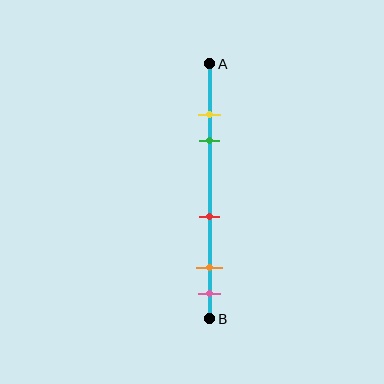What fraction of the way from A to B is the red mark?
The red mark is approximately 60% (0.6) of the way from A to B.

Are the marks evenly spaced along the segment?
No, the marks are not evenly spaced.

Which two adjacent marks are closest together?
The yellow and green marks are the closest adjacent pair.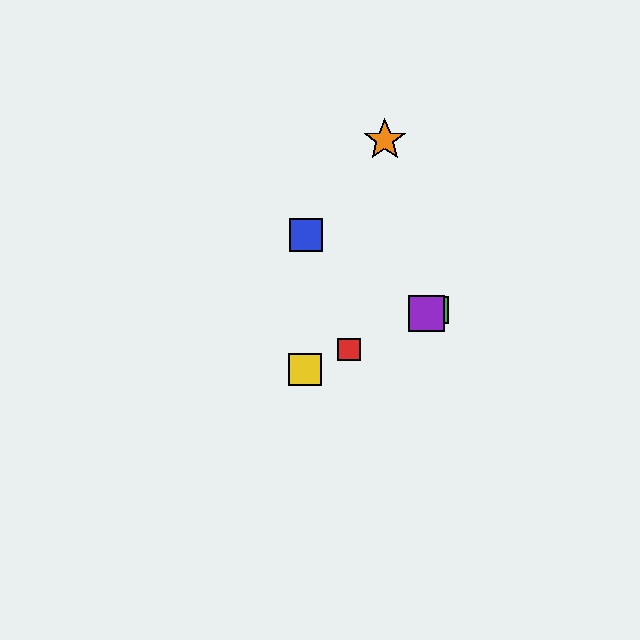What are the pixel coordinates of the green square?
The green square is at (435, 310).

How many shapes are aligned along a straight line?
4 shapes (the red square, the green square, the yellow square, the purple square) are aligned along a straight line.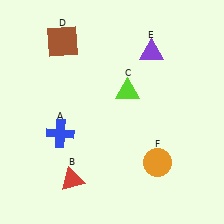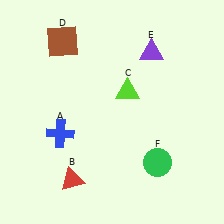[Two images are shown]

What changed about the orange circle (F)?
In Image 1, F is orange. In Image 2, it changed to green.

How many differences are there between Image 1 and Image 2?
There is 1 difference between the two images.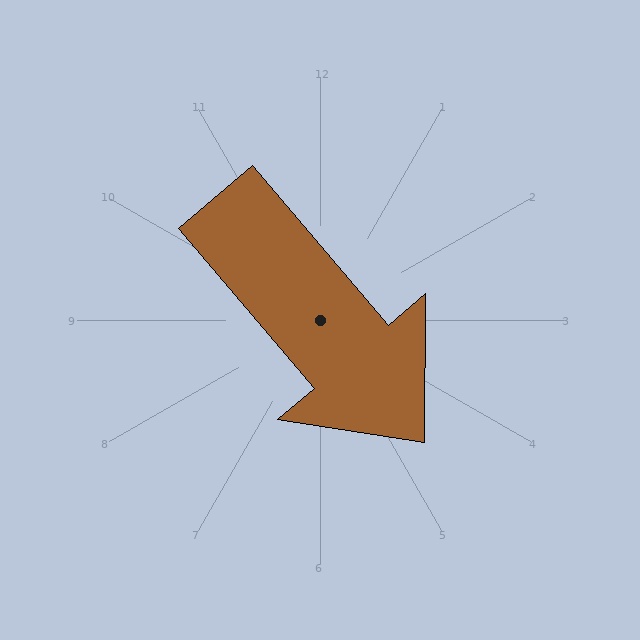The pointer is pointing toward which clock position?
Roughly 5 o'clock.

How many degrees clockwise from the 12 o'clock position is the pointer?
Approximately 140 degrees.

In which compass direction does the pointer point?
Southeast.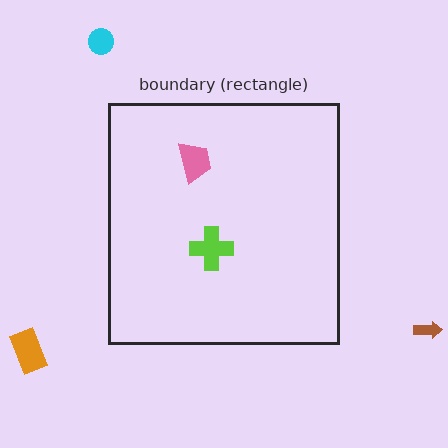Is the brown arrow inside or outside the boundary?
Outside.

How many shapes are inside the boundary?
2 inside, 3 outside.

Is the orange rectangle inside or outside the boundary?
Outside.